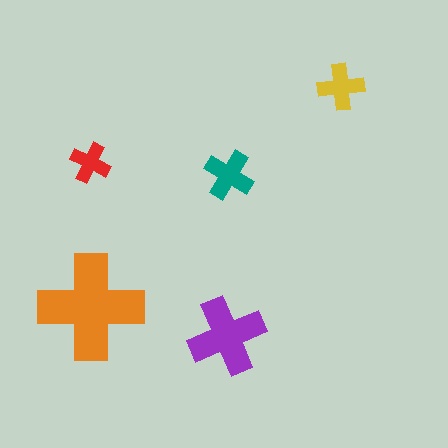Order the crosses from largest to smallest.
the orange one, the purple one, the teal one, the yellow one, the red one.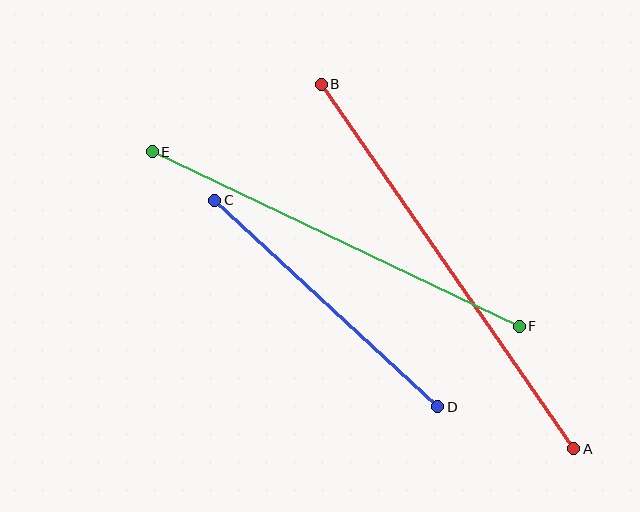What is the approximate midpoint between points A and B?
The midpoint is at approximately (448, 267) pixels.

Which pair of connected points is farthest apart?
Points A and B are farthest apart.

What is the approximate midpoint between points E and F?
The midpoint is at approximately (336, 239) pixels.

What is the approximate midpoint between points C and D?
The midpoint is at approximately (326, 304) pixels.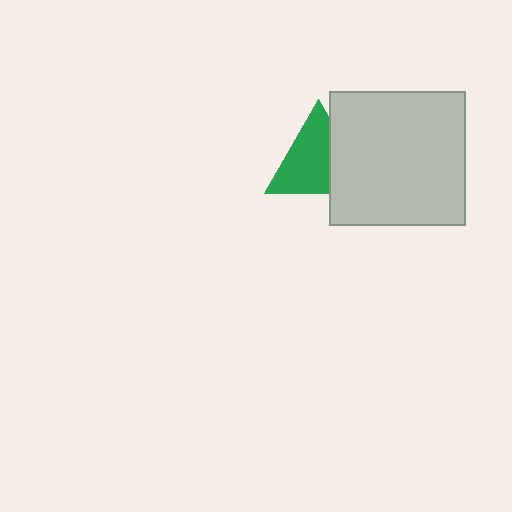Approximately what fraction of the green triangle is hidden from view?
Roughly 32% of the green triangle is hidden behind the light gray rectangle.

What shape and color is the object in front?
The object in front is a light gray rectangle.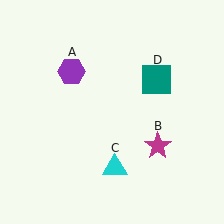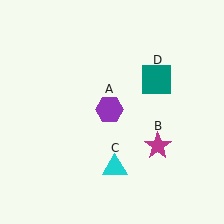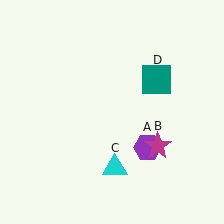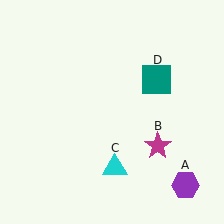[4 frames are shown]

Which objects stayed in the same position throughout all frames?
Magenta star (object B) and cyan triangle (object C) and teal square (object D) remained stationary.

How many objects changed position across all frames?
1 object changed position: purple hexagon (object A).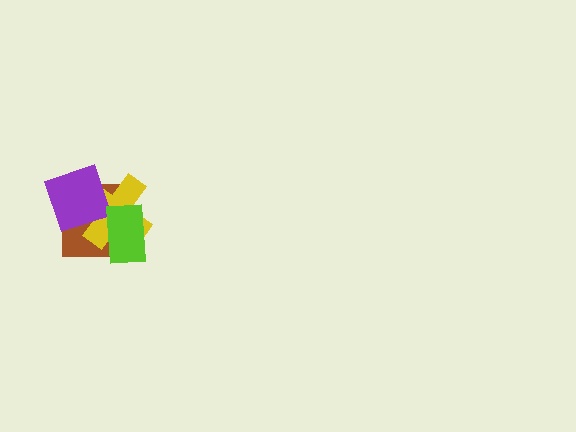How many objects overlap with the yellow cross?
3 objects overlap with the yellow cross.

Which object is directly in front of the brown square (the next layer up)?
The yellow cross is directly in front of the brown square.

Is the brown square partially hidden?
Yes, it is partially covered by another shape.